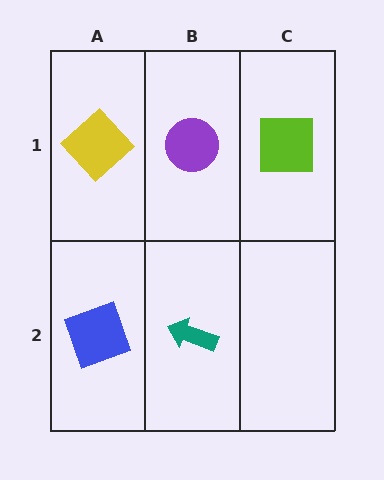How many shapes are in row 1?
3 shapes.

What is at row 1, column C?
A lime square.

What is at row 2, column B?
A teal arrow.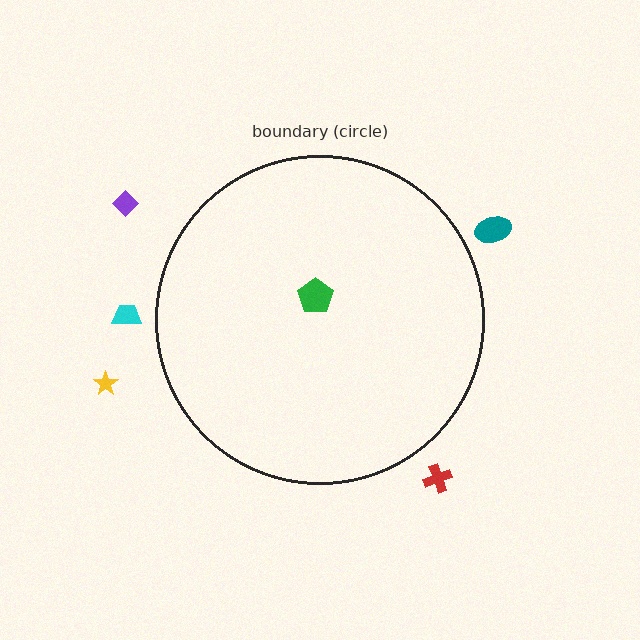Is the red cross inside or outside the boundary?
Outside.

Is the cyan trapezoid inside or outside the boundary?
Outside.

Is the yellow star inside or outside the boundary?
Outside.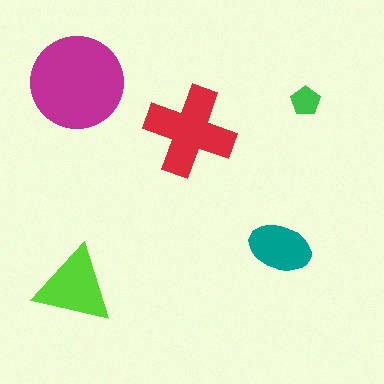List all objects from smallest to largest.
The green pentagon, the teal ellipse, the lime triangle, the red cross, the magenta circle.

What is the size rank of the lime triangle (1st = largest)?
3rd.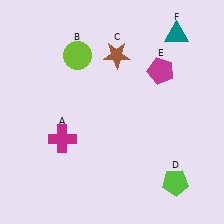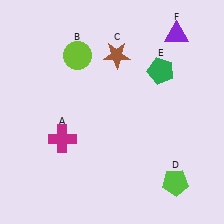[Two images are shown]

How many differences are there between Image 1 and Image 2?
There are 2 differences between the two images.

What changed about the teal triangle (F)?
In Image 1, F is teal. In Image 2, it changed to purple.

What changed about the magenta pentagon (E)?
In Image 1, E is magenta. In Image 2, it changed to green.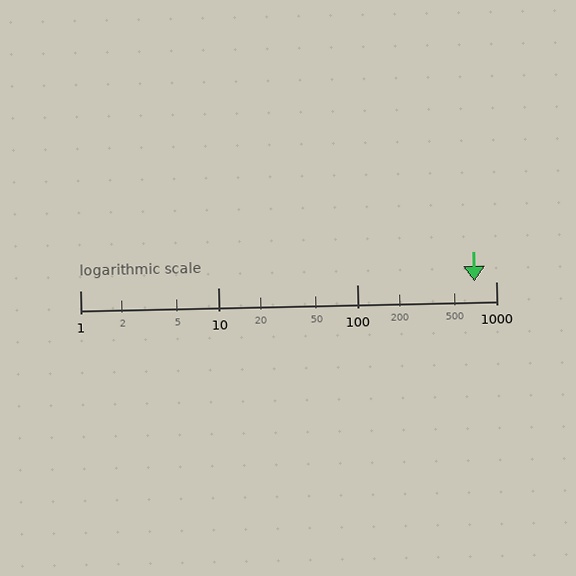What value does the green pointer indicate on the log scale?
The pointer indicates approximately 700.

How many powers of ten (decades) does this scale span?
The scale spans 3 decades, from 1 to 1000.